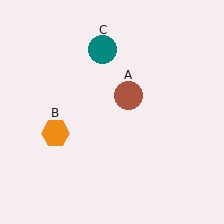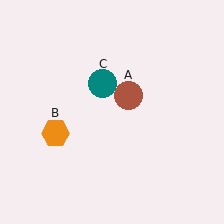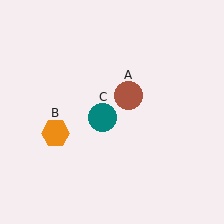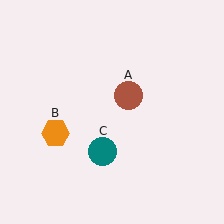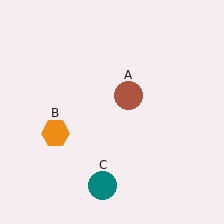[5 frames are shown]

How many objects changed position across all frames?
1 object changed position: teal circle (object C).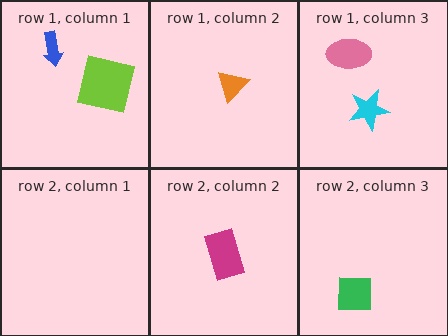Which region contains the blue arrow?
The row 1, column 1 region.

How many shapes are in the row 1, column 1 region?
2.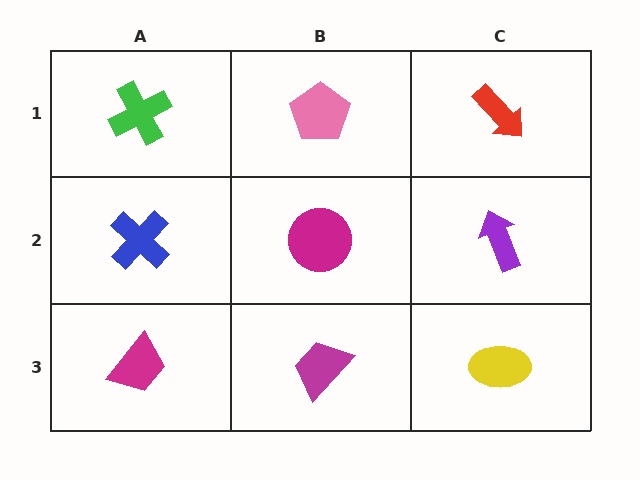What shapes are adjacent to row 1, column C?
A purple arrow (row 2, column C), a pink pentagon (row 1, column B).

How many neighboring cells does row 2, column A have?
3.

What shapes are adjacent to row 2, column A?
A green cross (row 1, column A), a magenta trapezoid (row 3, column A), a magenta circle (row 2, column B).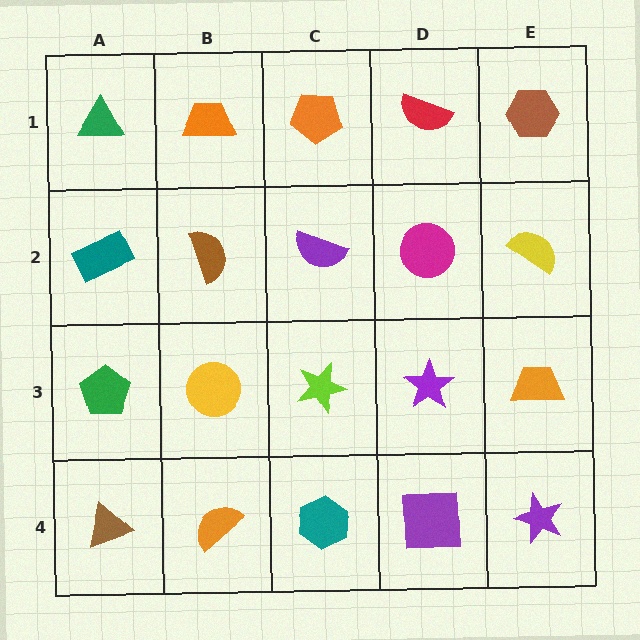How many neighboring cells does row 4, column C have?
3.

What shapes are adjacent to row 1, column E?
A yellow semicircle (row 2, column E), a red semicircle (row 1, column D).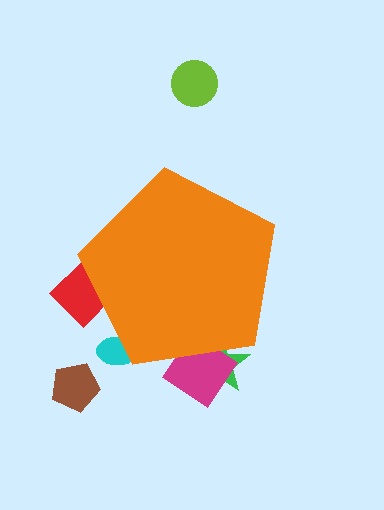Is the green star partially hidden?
Yes, the green star is partially hidden behind the orange pentagon.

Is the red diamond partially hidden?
Yes, the red diamond is partially hidden behind the orange pentagon.